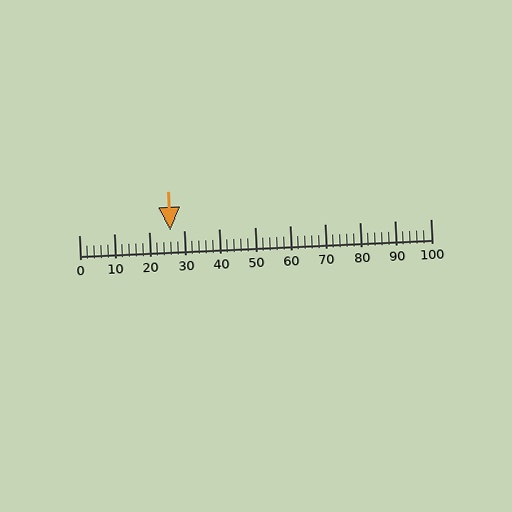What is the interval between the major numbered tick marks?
The major tick marks are spaced 10 units apart.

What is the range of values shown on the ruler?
The ruler shows values from 0 to 100.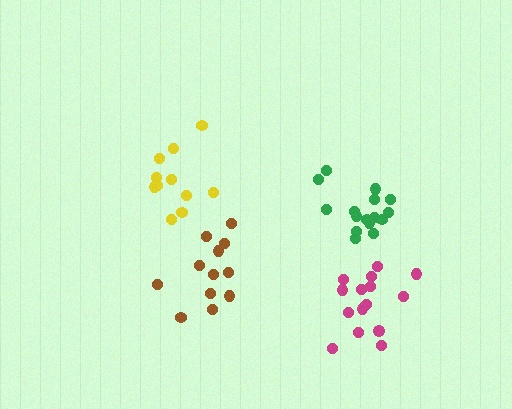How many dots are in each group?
Group 1: 12 dots, Group 2: 15 dots, Group 3: 16 dots, Group 4: 11 dots (54 total).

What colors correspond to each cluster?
The clusters are colored: brown, magenta, green, yellow.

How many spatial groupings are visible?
There are 4 spatial groupings.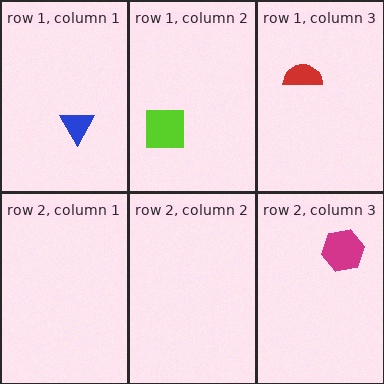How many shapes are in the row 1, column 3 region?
1.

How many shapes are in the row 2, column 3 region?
1.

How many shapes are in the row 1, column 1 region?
1.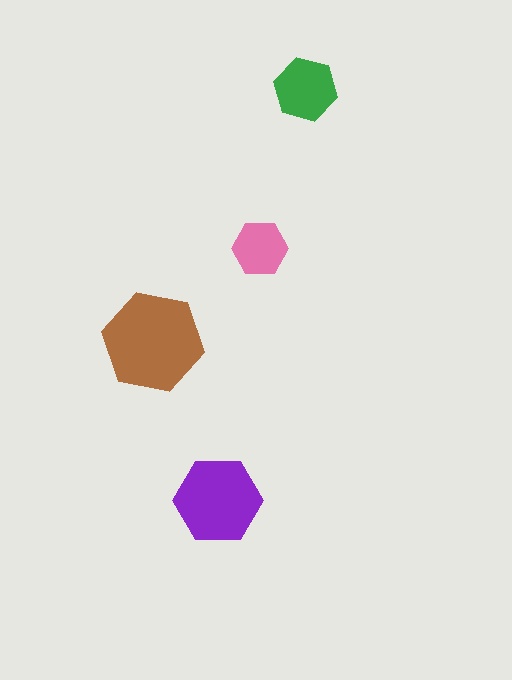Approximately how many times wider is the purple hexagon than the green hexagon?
About 1.5 times wider.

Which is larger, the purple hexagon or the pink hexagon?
The purple one.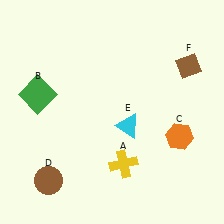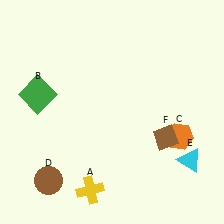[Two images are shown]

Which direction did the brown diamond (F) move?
The brown diamond (F) moved down.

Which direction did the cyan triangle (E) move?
The cyan triangle (E) moved right.